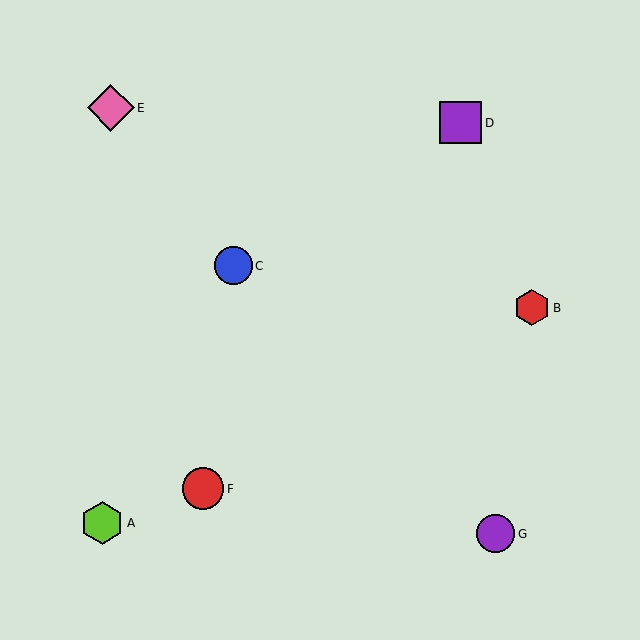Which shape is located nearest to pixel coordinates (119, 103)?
The pink diamond (labeled E) at (111, 108) is nearest to that location.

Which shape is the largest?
The pink diamond (labeled E) is the largest.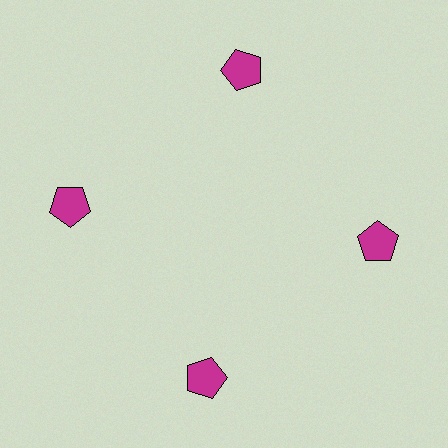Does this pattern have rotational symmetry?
Yes, this pattern has 4-fold rotational symmetry. It looks the same after rotating 90 degrees around the center.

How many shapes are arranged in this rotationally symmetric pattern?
There are 4 shapes, arranged in 4 groups of 1.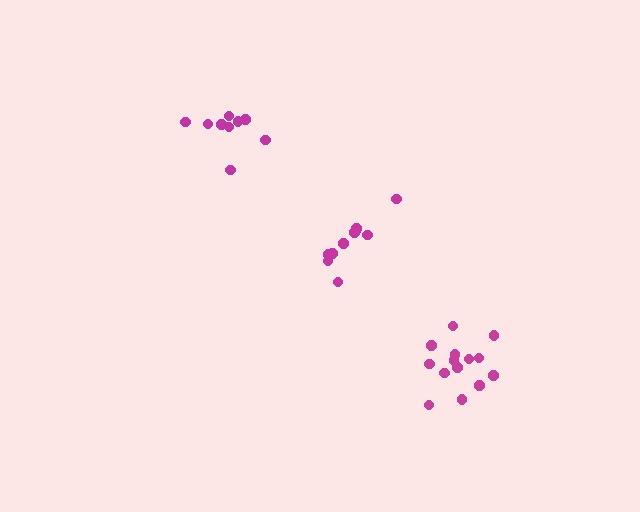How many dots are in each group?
Group 1: 10 dots, Group 2: 14 dots, Group 3: 9 dots (33 total).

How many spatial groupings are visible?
There are 3 spatial groupings.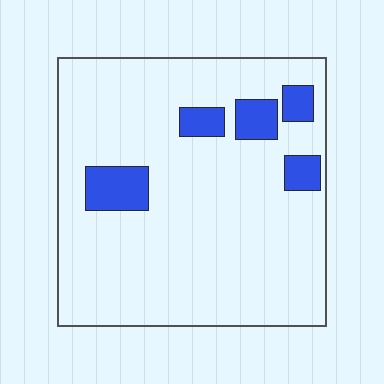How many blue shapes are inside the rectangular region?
5.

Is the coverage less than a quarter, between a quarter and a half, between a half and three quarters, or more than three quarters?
Less than a quarter.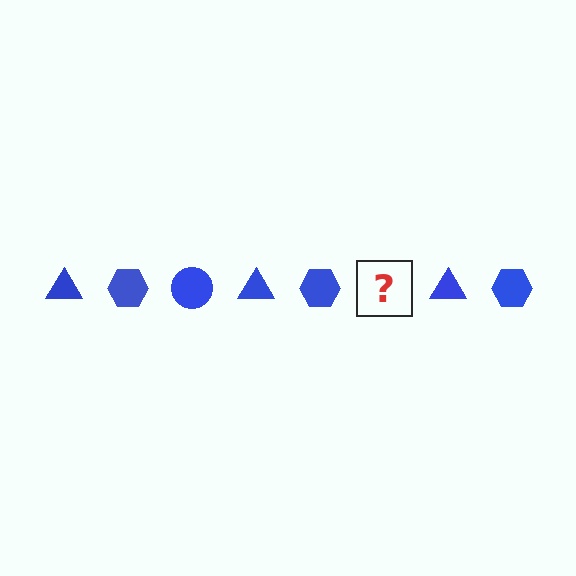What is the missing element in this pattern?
The missing element is a blue circle.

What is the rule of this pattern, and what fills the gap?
The rule is that the pattern cycles through triangle, hexagon, circle shapes in blue. The gap should be filled with a blue circle.